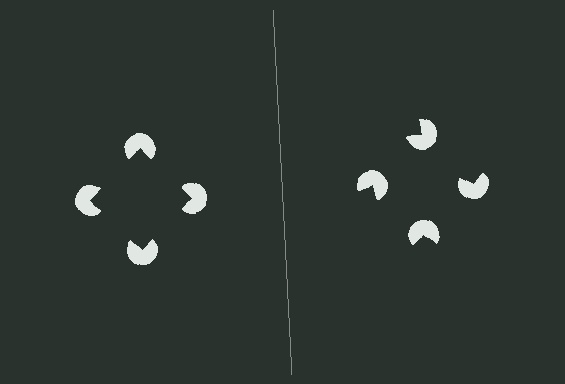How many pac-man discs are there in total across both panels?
8 — 4 on each side.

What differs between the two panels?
The pac-man discs are positioned identically on both sides; only the wedge orientations differ. On the left they align to a square; on the right they are misaligned.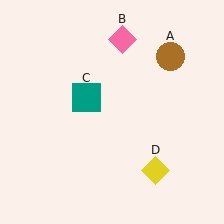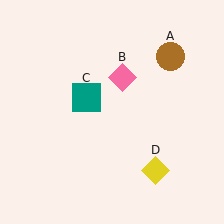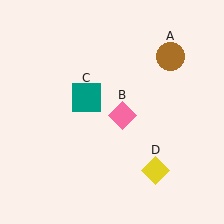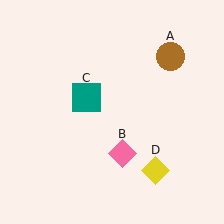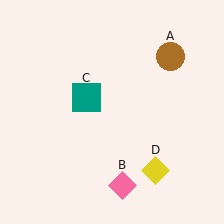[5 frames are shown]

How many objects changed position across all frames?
1 object changed position: pink diamond (object B).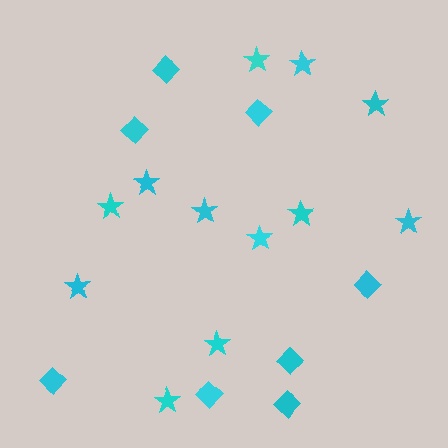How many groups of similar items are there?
There are 2 groups: one group of diamonds (8) and one group of stars (12).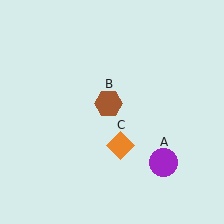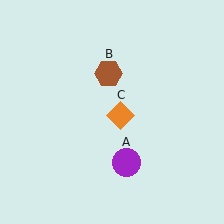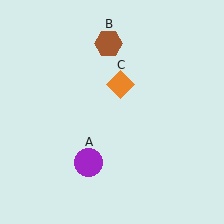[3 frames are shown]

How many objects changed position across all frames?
3 objects changed position: purple circle (object A), brown hexagon (object B), orange diamond (object C).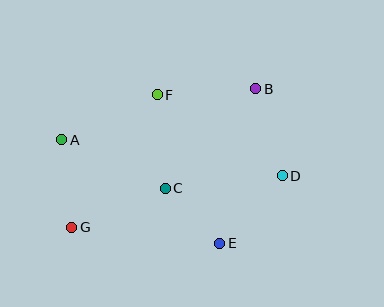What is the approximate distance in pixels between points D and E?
The distance between D and E is approximately 92 pixels.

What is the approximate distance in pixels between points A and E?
The distance between A and E is approximately 189 pixels.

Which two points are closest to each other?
Points C and E are closest to each other.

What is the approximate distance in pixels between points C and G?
The distance between C and G is approximately 101 pixels.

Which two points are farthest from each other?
Points B and G are farthest from each other.